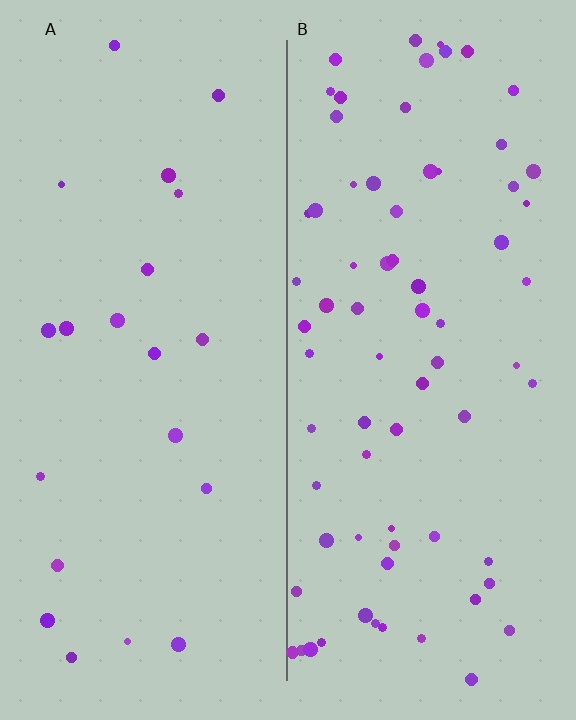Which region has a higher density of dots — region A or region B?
B (the right).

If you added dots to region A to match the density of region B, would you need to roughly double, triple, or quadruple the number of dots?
Approximately triple.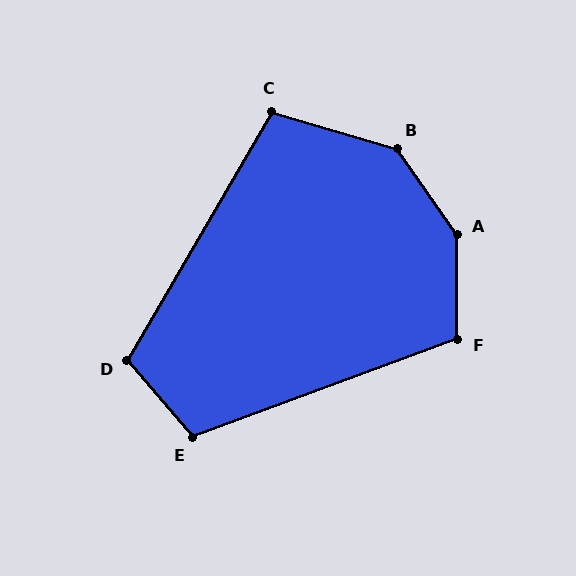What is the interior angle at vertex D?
Approximately 109 degrees (obtuse).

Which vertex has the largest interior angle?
A, at approximately 146 degrees.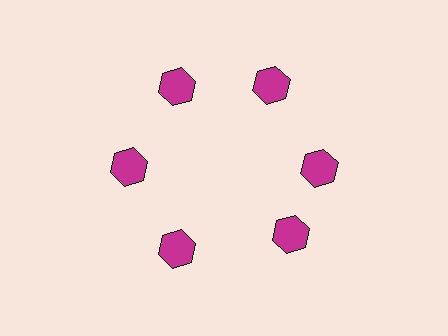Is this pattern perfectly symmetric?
No. The 6 magenta hexagons are arranged in a ring, but one element near the 5 o'clock position is rotated out of alignment along the ring, breaking the 6-fold rotational symmetry.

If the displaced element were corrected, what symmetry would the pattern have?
It would have 6-fold rotational symmetry — the pattern would map onto itself every 60 degrees.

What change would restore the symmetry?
The symmetry would be restored by rotating it back into even spacing with its neighbors so that all 6 hexagons sit at equal angles and equal distance from the center.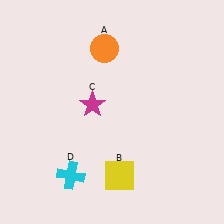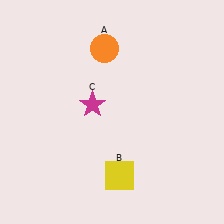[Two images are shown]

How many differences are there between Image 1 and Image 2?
There is 1 difference between the two images.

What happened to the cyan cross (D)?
The cyan cross (D) was removed in Image 2. It was in the bottom-left area of Image 1.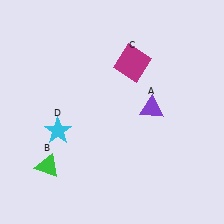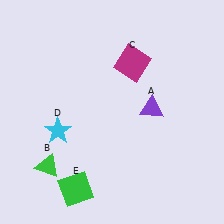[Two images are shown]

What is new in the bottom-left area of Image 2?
A green square (E) was added in the bottom-left area of Image 2.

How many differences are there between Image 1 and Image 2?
There is 1 difference between the two images.